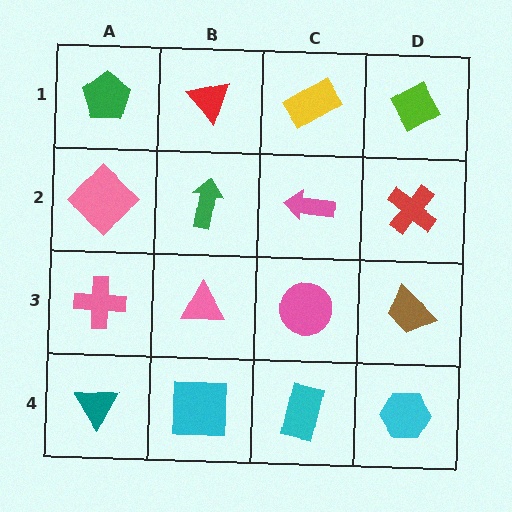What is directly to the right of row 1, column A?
A red triangle.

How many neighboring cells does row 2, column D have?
3.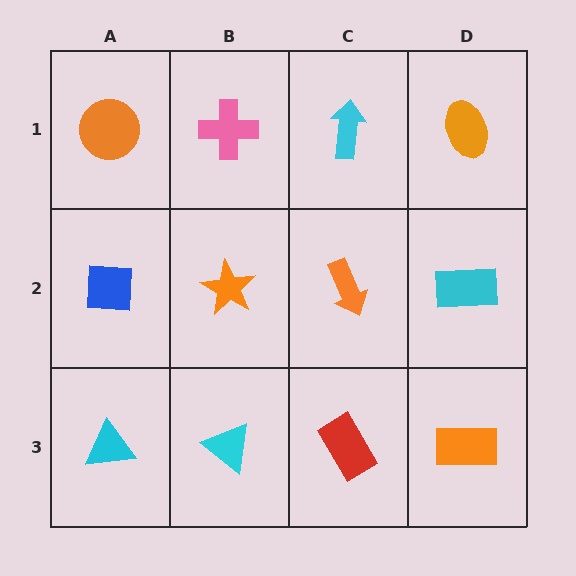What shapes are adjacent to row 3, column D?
A cyan rectangle (row 2, column D), a red rectangle (row 3, column C).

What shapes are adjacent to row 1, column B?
An orange star (row 2, column B), an orange circle (row 1, column A), a cyan arrow (row 1, column C).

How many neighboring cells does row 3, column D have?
2.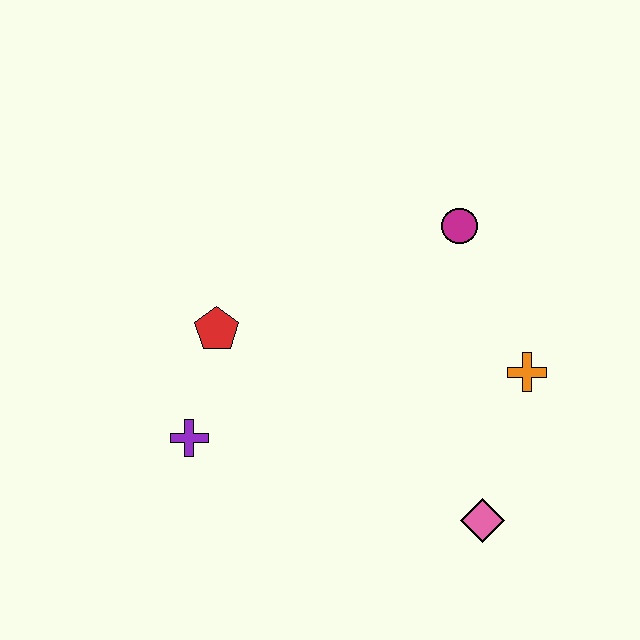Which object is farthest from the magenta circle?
The purple cross is farthest from the magenta circle.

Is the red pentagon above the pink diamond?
Yes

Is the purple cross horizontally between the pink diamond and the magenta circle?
No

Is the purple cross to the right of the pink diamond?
No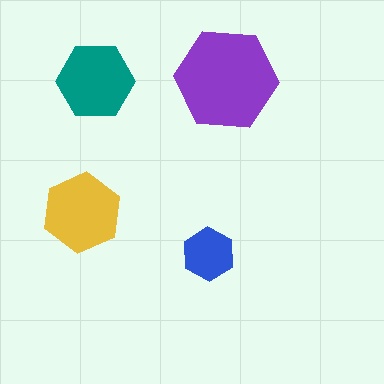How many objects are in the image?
There are 4 objects in the image.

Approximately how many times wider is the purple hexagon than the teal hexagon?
About 1.5 times wider.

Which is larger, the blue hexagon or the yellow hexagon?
The yellow one.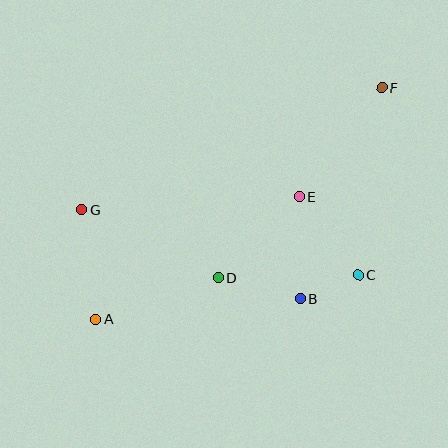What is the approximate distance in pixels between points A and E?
The distance between A and E is approximately 237 pixels.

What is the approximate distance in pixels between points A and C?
The distance between A and C is approximately 266 pixels.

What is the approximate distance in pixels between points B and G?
The distance between B and G is approximately 236 pixels.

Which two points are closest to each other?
Points B and C are closest to each other.